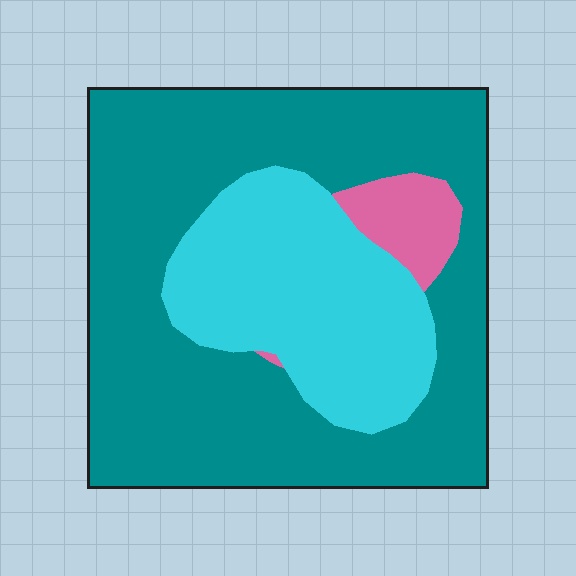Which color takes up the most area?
Teal, at roughly 65%.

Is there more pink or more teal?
Teal.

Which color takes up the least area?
Pink, at roughly 5%.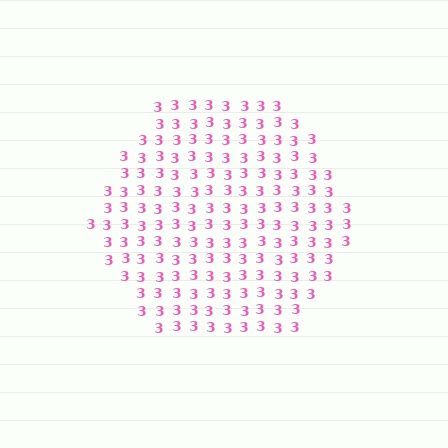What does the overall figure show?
The overall figure shows a hexagon.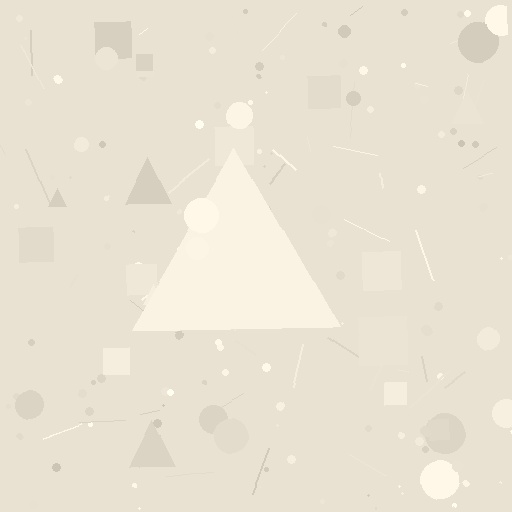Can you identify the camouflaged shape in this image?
The camouflaged shape is a triangle.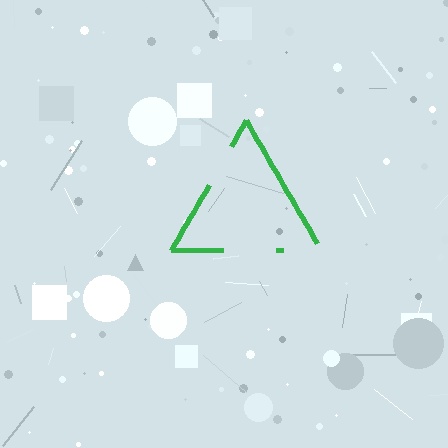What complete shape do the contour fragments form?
The contour fragments form a triangle.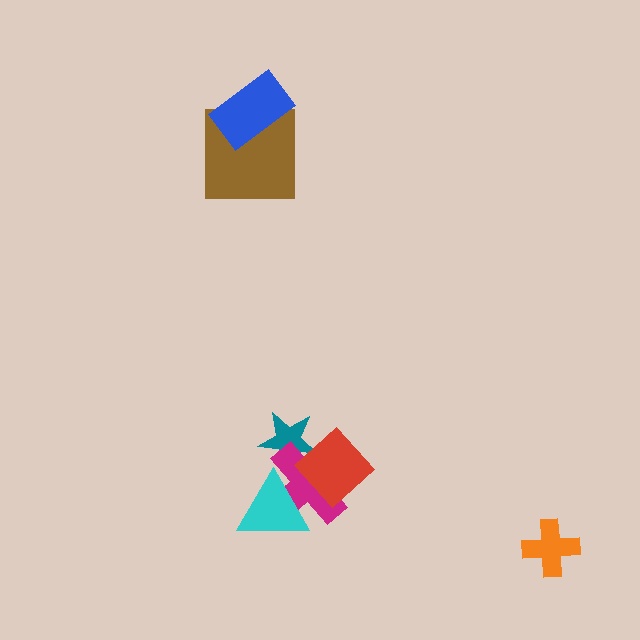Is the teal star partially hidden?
Yes, it is partially covered by another shape.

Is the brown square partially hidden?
Yes, it is partially covered by another shape.